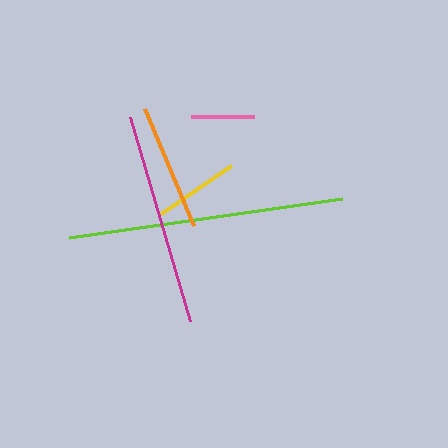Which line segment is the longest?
The lime line is the longest at approximately 275 pixels.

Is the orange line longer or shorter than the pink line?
The orange line is longer than the pink line.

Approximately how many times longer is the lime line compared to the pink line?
The lime line is approximately 4.4 times the length of the pink line.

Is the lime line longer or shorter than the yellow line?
The lime line is longer than the yellow line.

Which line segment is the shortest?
The pink line is the shortest at approximately 63 pixels.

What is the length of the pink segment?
The pink segment is approximately 63 pixels long.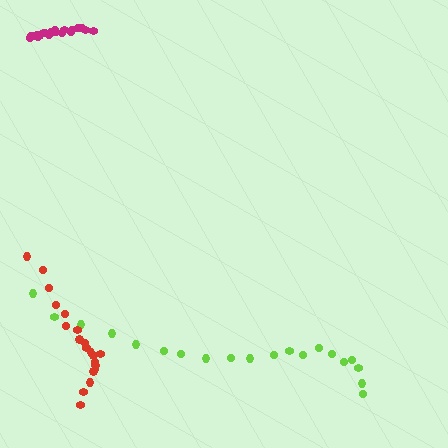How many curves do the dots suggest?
There are 3 distinct paths.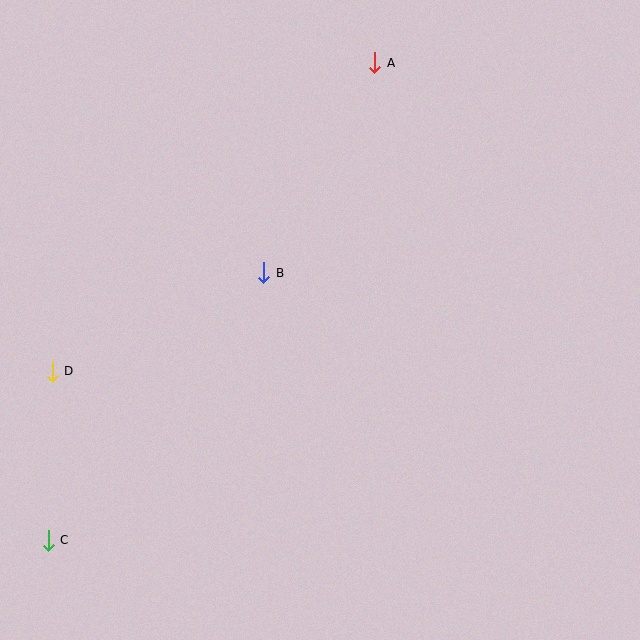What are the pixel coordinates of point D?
Point D is at (52, 371).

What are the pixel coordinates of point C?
Point C is at (48, 540).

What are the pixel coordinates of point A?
Point A is at (375, 63).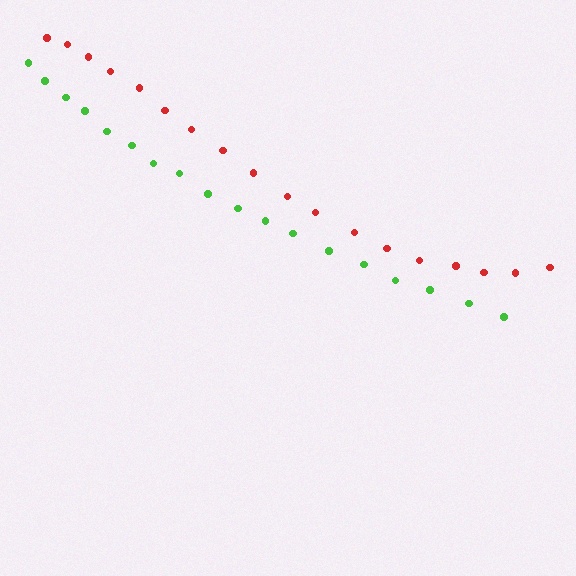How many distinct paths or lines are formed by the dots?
There are 2 distinct paths.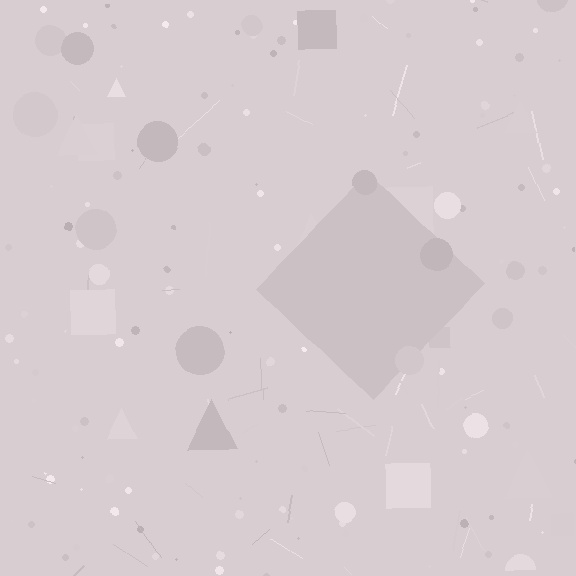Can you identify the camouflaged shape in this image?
The camouflaged shape is a diamond.